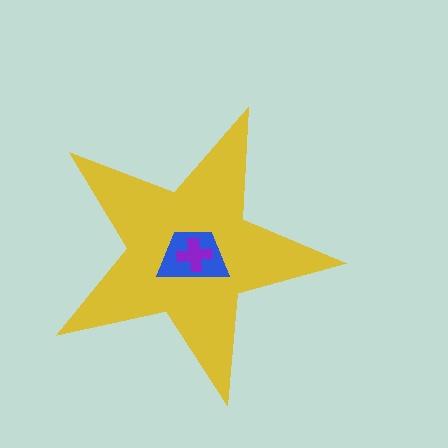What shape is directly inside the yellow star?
The blue trapezoid.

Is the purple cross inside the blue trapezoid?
Yes.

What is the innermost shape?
The purple cross.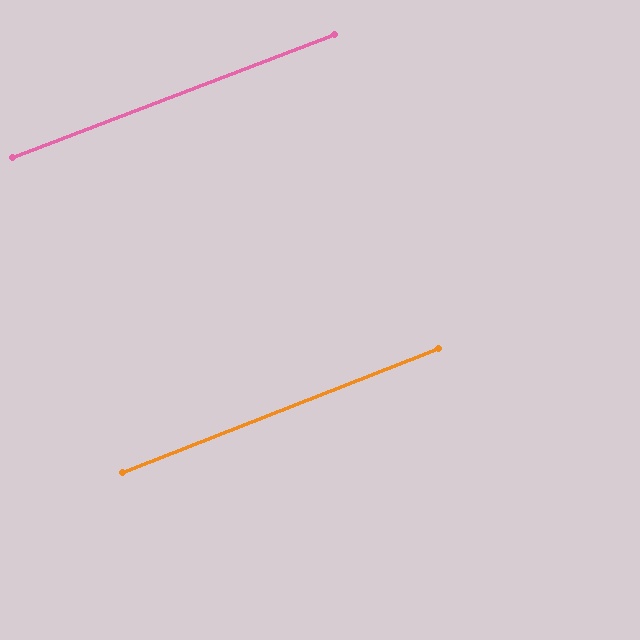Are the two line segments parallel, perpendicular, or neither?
Parallel — their directions differ by only 0.5°.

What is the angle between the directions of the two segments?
Approximately 1 degree.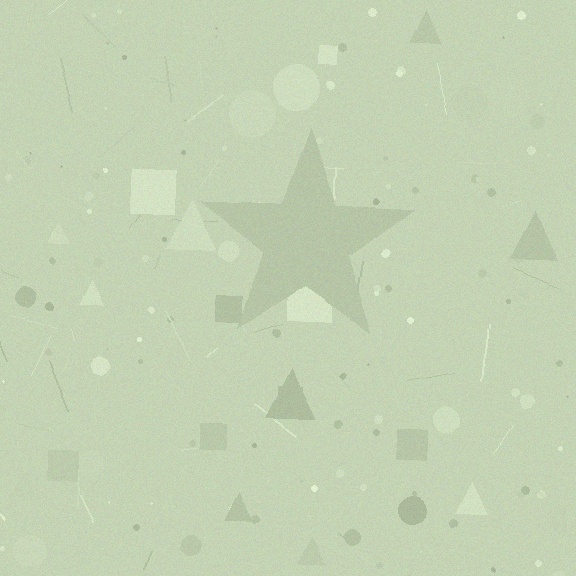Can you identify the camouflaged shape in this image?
The camouflaged shape is a star.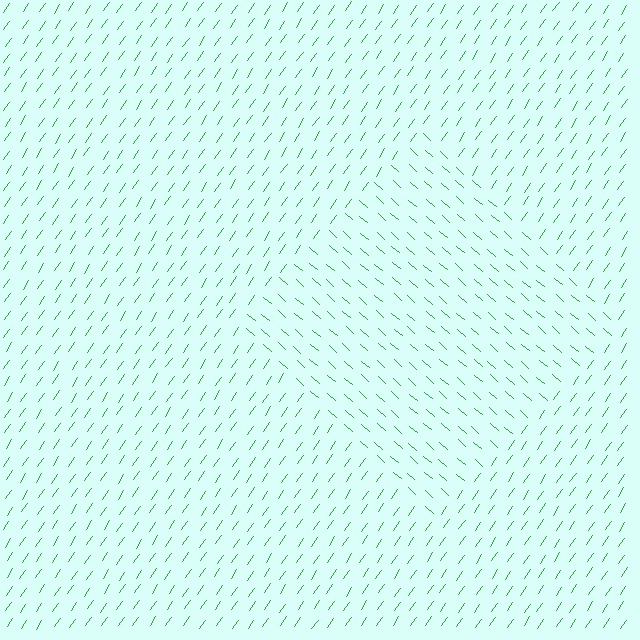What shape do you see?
I see a diamond.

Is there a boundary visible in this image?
Yes, there is a texture boundary formed by a change in line orientation.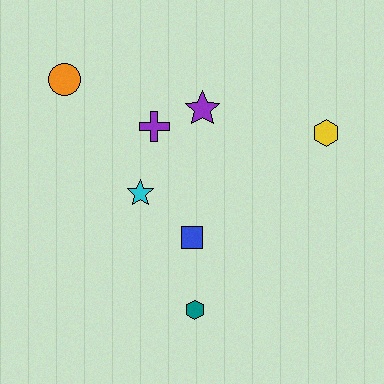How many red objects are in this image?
There are no red objects.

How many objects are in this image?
There are 7 objects.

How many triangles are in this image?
There are no triangles.